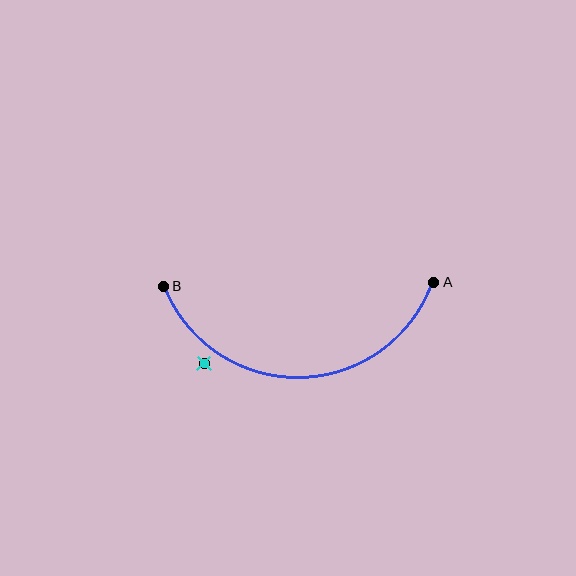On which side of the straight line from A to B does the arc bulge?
The arc bulges below the straight line connecting A and B.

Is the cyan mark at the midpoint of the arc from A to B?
No — the cyan mark does not lie on the arc at all. It sits slightly outside the curve.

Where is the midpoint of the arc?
The arc midpoint is the point on the curve farthest from the straight line joining A and B. It sits below that line.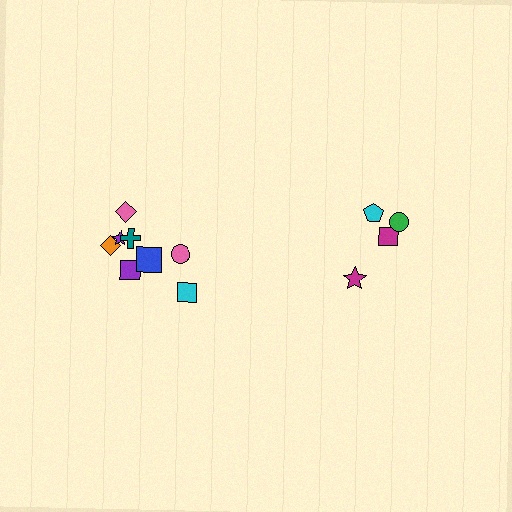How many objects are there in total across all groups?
There are 12 objects.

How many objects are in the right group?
There are 4 objects.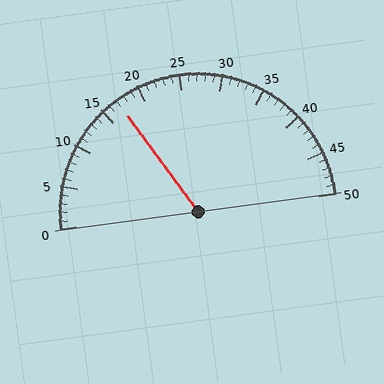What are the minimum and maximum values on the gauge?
The gauge ranges from 0 to 50.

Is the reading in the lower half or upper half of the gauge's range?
The reading is in the lower half of the range (0 to 50).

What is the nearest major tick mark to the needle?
The nearest major tick mark is 15.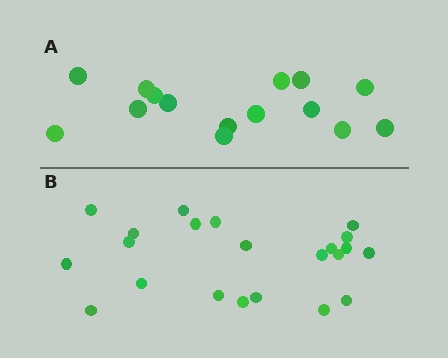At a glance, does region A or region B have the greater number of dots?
Region B (the bottom region) has more dots.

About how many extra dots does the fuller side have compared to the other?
Region B has roughly 8 or so more dots than region A.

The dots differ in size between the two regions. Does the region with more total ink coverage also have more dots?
No. Region A has more total ink coverage because its dots are larger, but region B actually contains more individual dots. Total area can be misleading — the number of items is what matters here.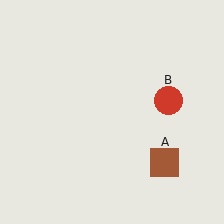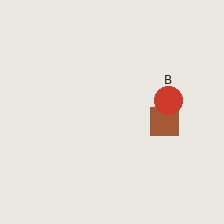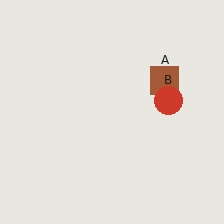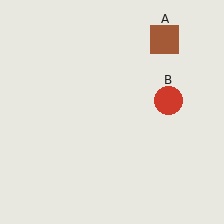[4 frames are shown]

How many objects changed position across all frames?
1 object changed position: brown square (object A).